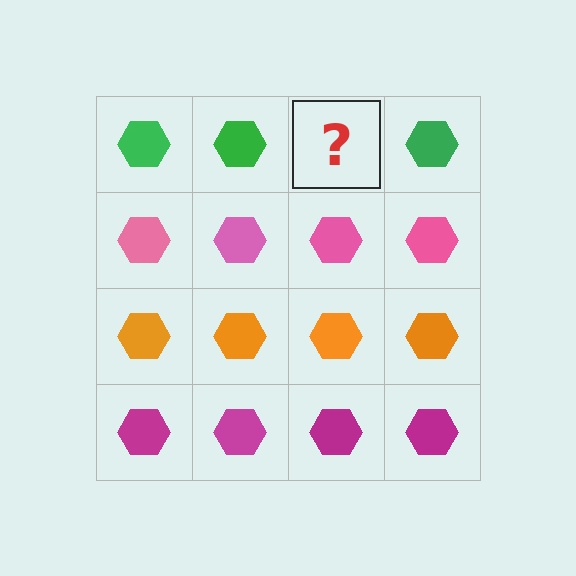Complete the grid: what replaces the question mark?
The question mark should be replaced with a green hexagon.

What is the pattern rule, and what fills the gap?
The rule is that each row has a consistent color. The gap should be filled with a green hexagon.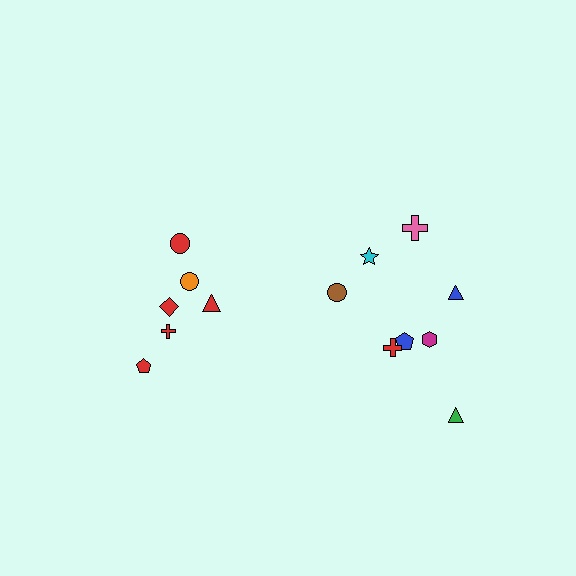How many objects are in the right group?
There are 8 objects.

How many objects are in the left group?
There are 6 objects.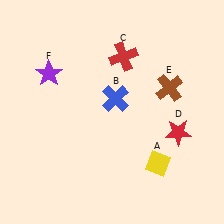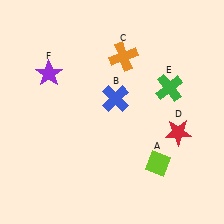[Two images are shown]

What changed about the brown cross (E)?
In Image 1, E is brown. In Image 2, it changed to green.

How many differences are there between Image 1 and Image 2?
There are 3 differences between the two images.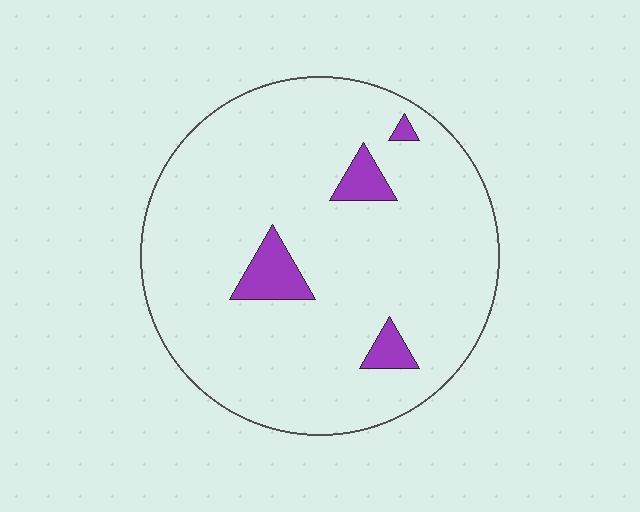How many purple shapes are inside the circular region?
4.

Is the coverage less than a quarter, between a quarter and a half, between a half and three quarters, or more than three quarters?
Less than a quarter.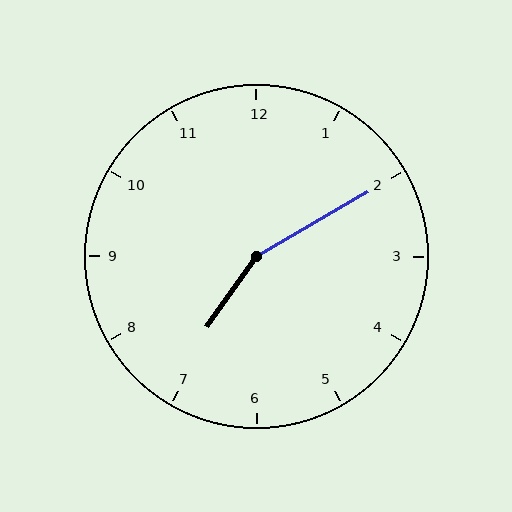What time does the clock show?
7:10.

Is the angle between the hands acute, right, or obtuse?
It is obtuse.